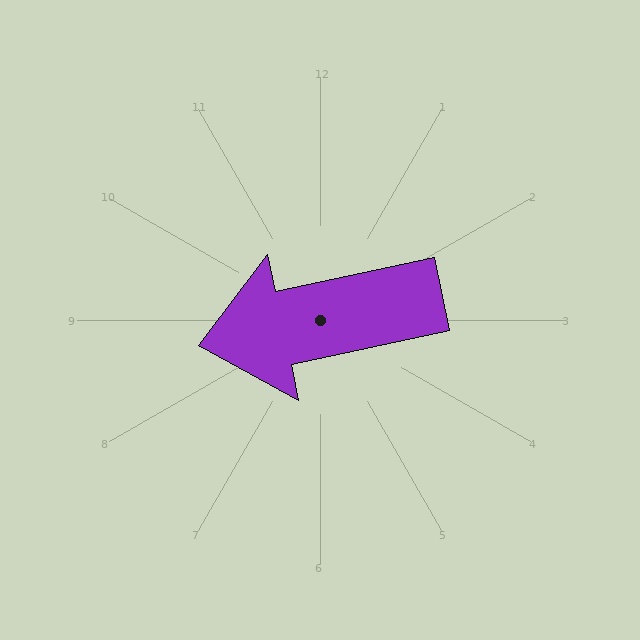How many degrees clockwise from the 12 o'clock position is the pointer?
Approximately 258 degrees.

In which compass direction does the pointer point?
West.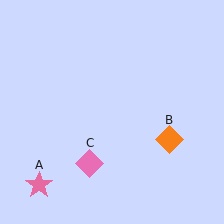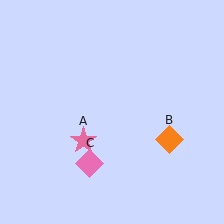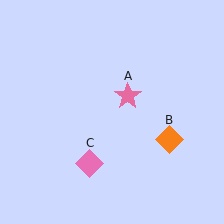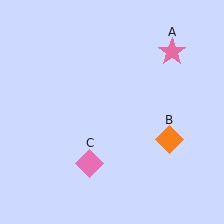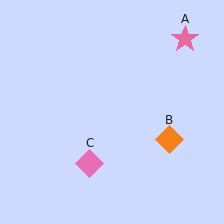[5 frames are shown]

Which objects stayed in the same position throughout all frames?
Orange diamond (object B) and pink diamond (object C) remained stationary.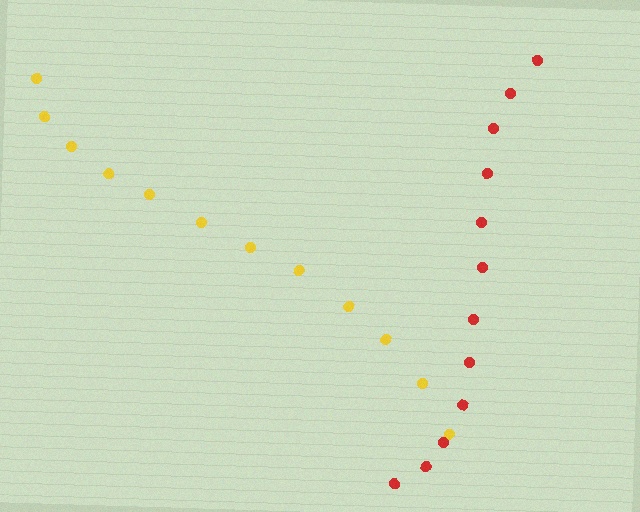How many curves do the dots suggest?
There are 2 distinct paths.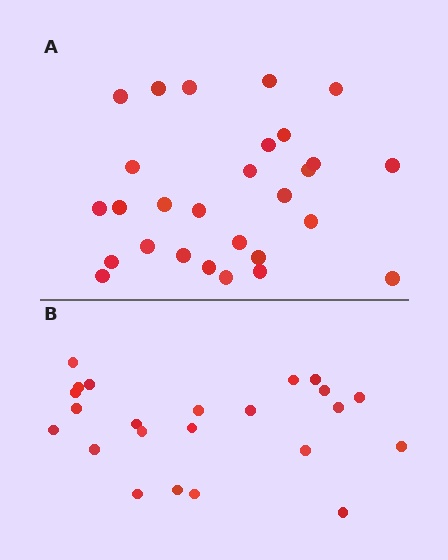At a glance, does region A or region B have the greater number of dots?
Region A (the top region) has more dots.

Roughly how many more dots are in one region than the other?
Region A has about 5 more dots than region B.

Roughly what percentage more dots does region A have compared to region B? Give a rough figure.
About 20% more.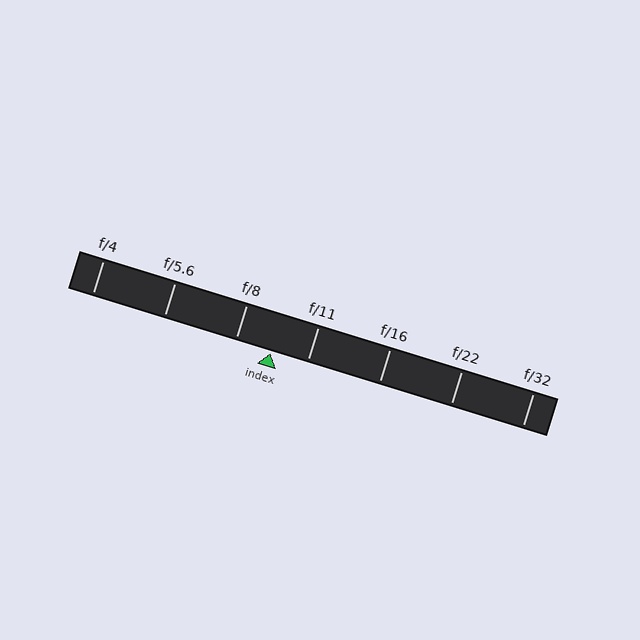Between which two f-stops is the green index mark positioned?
The index mark is between f/8 and f/11.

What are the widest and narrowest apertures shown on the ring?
The widest aperture shown is f/4 and the narrowest is f/32.